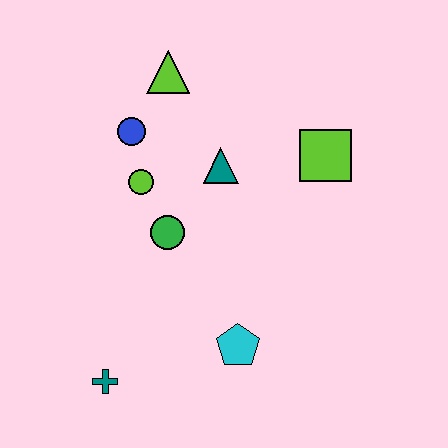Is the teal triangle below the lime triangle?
Yes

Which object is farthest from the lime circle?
The teal cross is farthest from the lime circle.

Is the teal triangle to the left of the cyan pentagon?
Yes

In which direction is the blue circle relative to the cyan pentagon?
The blue circle is above the cyan pentagon.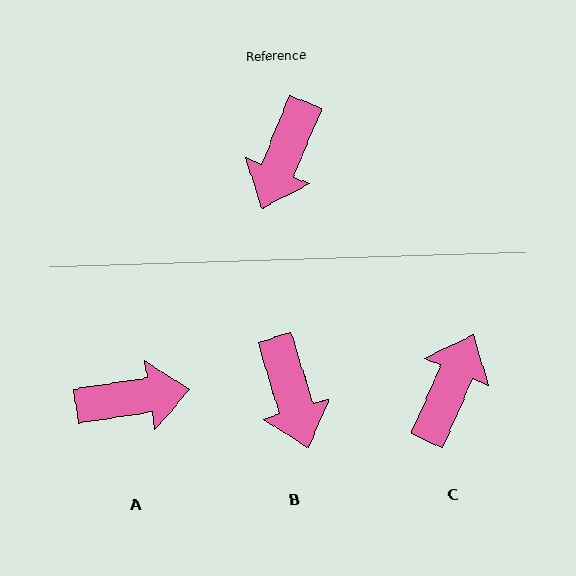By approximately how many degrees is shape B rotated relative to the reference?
Approximately 39 degrees counter-clockwise.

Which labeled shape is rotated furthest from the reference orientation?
C, about 179 degrees away.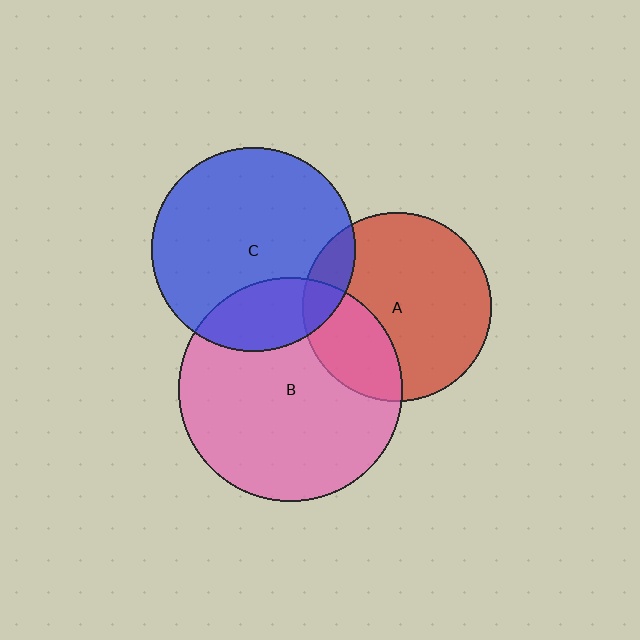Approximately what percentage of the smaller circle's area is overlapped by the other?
Approximately 30%.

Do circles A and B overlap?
Yes.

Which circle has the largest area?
Circle B (pink).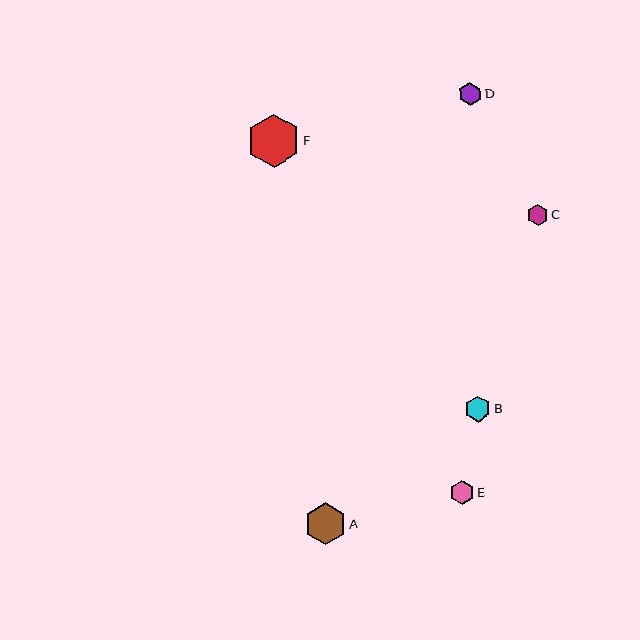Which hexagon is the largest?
Hexagon F is the largest with a size of approximately 53 pixels.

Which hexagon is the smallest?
Hexagon C is the smallest with a size of approximately 21 pixels.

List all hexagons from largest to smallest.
From largest to smallest: F, A, B, E, D, C.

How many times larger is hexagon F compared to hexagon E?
Hexagon F is approximately 2.2 times the size of hexagon E.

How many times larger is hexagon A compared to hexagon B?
Hexagon A is approximately 1.6 times the size of hexagon B.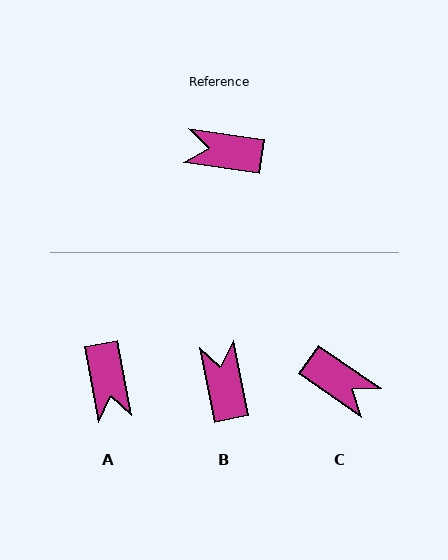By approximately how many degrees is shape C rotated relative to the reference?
Approximately 154 degrees counter-clockwise.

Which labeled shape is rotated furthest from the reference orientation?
C, about 154 degrees away.